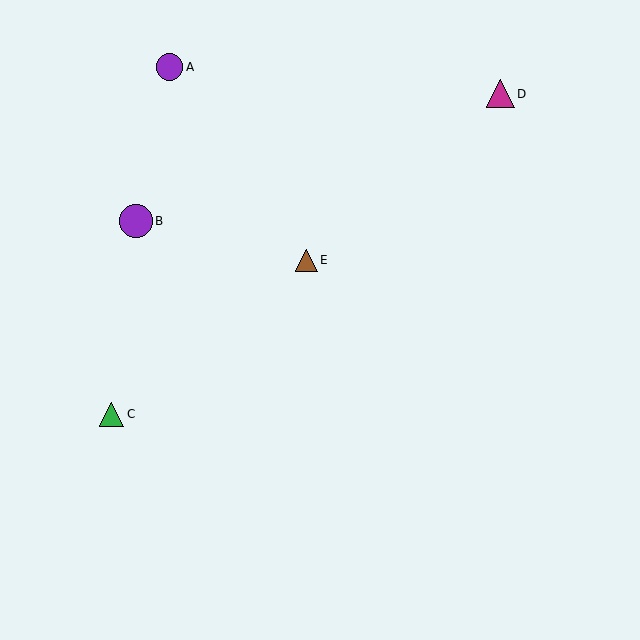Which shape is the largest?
The purple circle (labeled B) is the largest.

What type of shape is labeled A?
Shape A is a purple circle.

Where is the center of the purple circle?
The center of the purple circle is at (136, 221).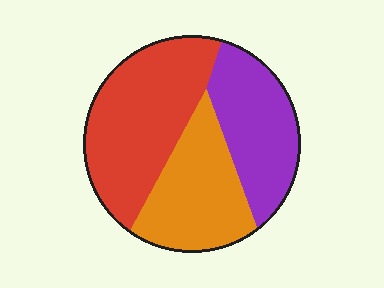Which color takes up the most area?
Red, at roughly 40%.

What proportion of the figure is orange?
Orange covers about 30% of the figure.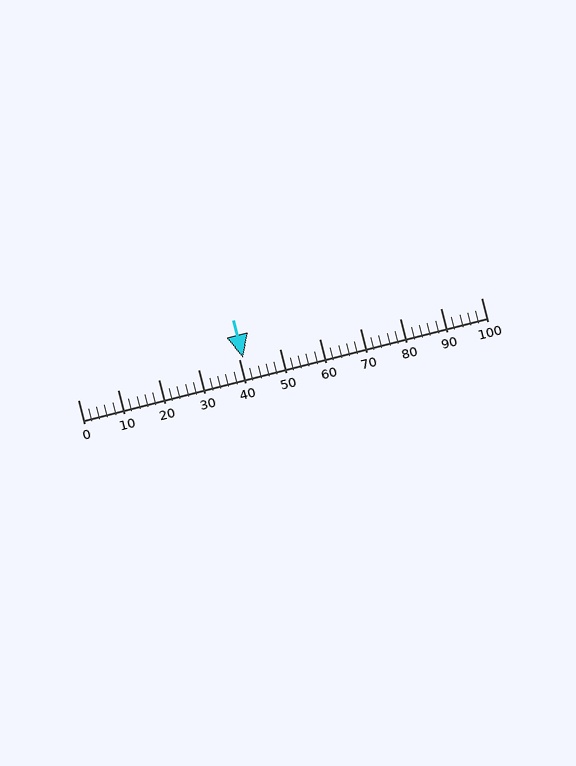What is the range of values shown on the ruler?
The ruler shows values from 0 to 100.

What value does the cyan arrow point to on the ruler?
The cyan arrow points to approximately 41.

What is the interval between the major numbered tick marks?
The major tick marks are spaced 10 units apart.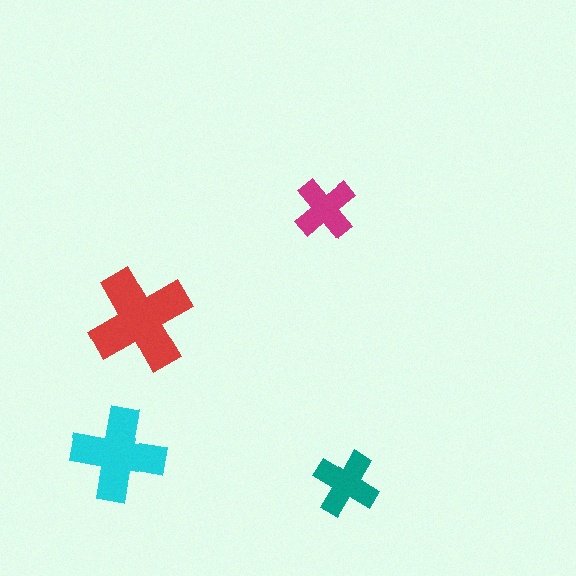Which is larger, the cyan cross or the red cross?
The red one.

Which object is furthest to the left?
The cyan cross is leftmost.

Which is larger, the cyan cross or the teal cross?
The cyan one.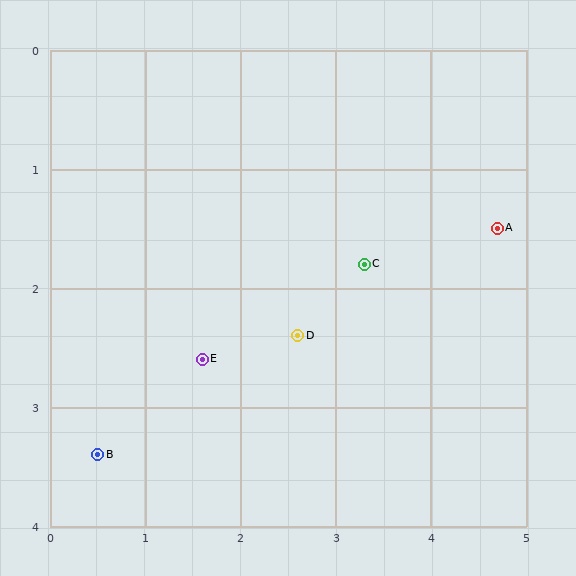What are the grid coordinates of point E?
Point E is at approximately (1.6, 2.6).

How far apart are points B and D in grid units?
Points B and D are about 2.3 grid units apart.